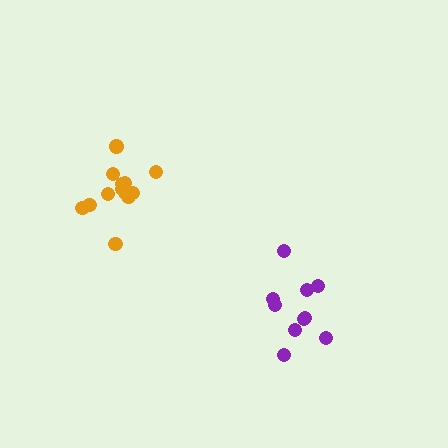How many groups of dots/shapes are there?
There are 2 groups.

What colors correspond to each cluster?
The clusters are colored: orange, purple.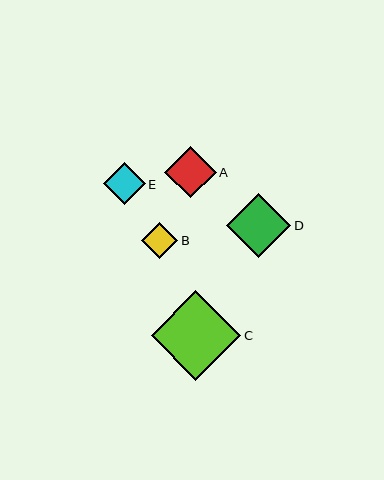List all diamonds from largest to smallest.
From largest to smallest: C, D, A, E, B.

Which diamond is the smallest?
Diamond B is the smallest with a size of approximately 36 pixels.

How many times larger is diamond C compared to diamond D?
Diamond C is approximately 1.4 times the size of diamond D.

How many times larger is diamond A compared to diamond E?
Diamond A is approximately 1.2 times the size of diamond E.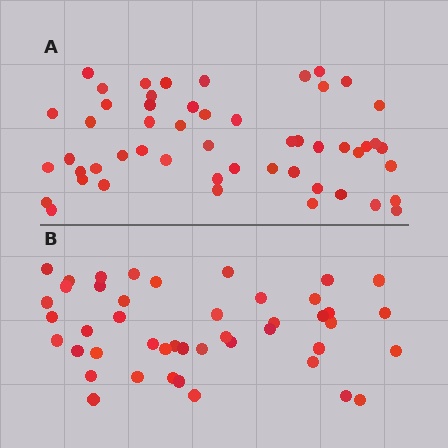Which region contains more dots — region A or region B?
Region A (the top region) has more dots.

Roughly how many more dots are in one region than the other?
Region A has roughly 8 or so more dots than region B.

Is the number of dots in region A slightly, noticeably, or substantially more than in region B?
Region A has only slightly more — the two regions are fairly close. The ratio is roughly 1.2 to 1.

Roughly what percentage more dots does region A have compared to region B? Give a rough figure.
About 15% more.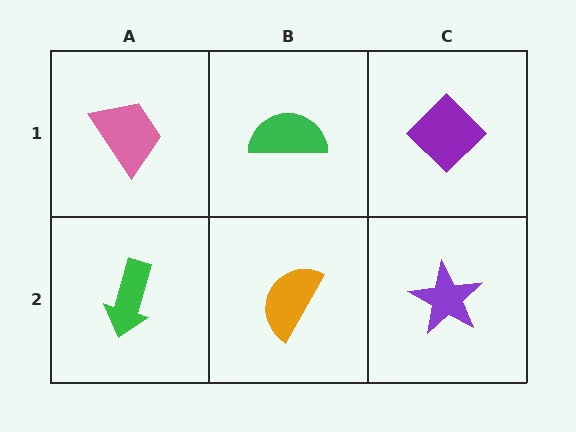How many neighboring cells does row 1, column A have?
2.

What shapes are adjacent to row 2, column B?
A green semicircle (row 1, column B), a green arrow (row 2, column A), a purple star (row 2, column C).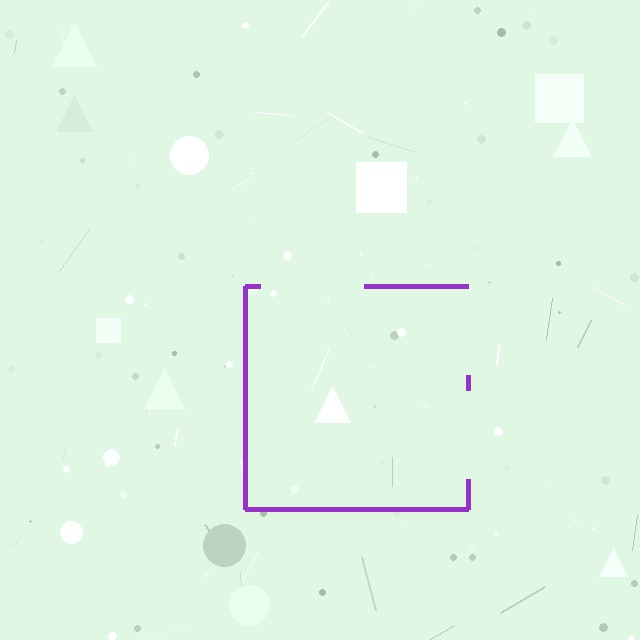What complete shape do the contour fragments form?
The contour fragments form a square.